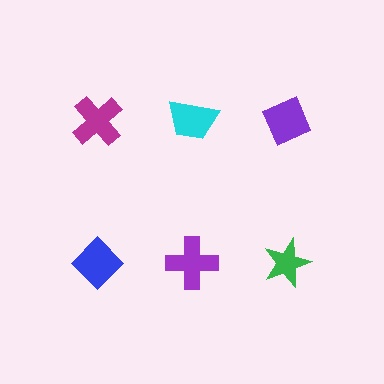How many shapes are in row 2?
3 shapes.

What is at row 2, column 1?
A blue diamond.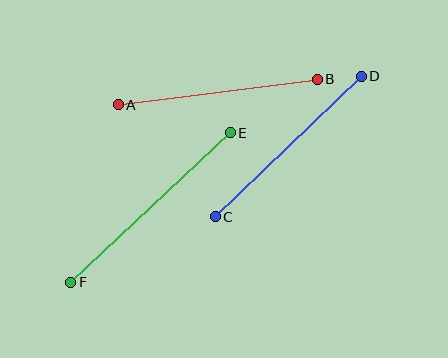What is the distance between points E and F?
The distance is approximately 219 pixels.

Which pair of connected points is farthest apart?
Points E and F are farthest apart.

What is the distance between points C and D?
The distance is approximately 203 pixels.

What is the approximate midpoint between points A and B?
The midpoint is at approximately (218, 92) pixels.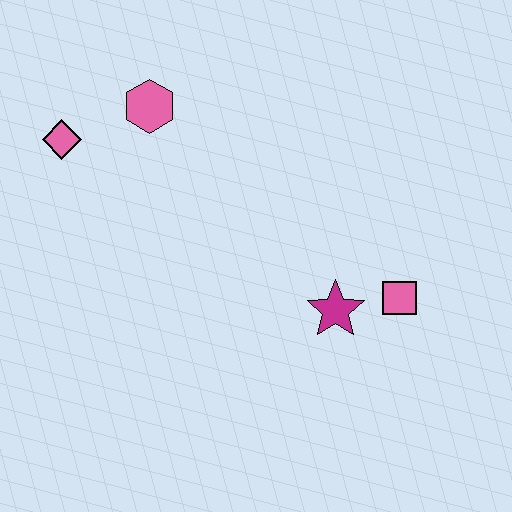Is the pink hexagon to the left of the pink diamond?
No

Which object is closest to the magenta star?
The pink square is closest to the magenta star.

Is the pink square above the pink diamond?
No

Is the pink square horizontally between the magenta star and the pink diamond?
No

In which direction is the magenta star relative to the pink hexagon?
The magenta star is below the pink hexagon.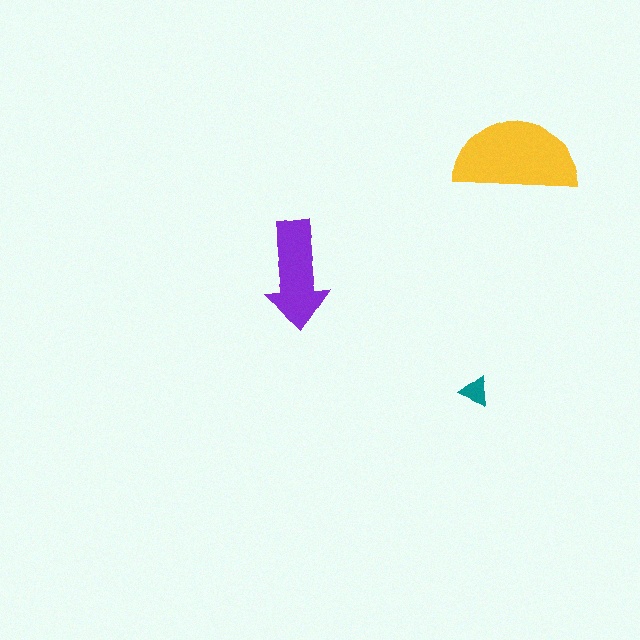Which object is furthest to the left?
The purple arrow is leftmost.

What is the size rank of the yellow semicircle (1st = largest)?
1st.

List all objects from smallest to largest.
The teal triangle, the purple arrow, the yellow semicircle.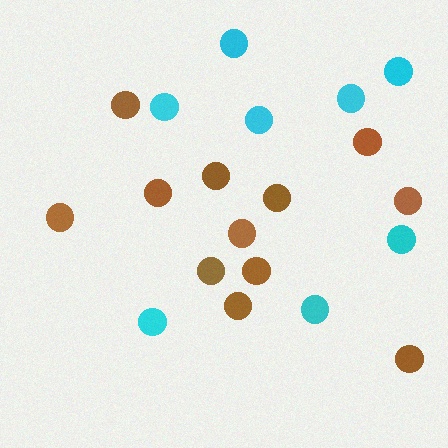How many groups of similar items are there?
There are 2 groups: one group of cyan circles (8) and one group of brown circles (12).